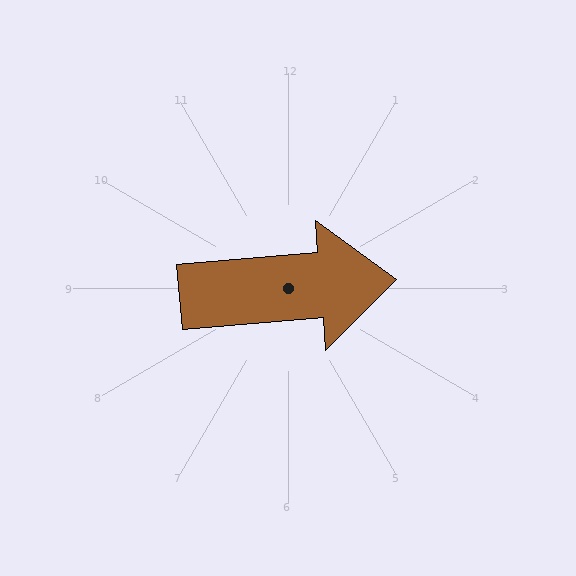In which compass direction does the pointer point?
East.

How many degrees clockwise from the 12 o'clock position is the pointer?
Approximately 85 degrees.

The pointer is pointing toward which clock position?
Roughly 3 o'clock.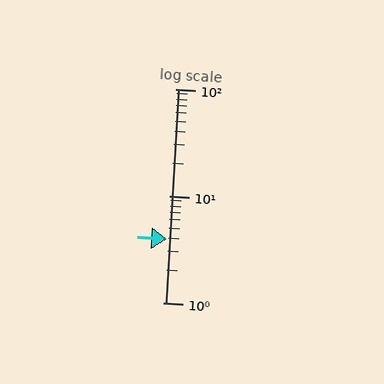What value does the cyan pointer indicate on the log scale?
The pointer indicates approximately 3.9.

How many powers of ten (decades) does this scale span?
The scale spans 2 decades, from 1 to 100.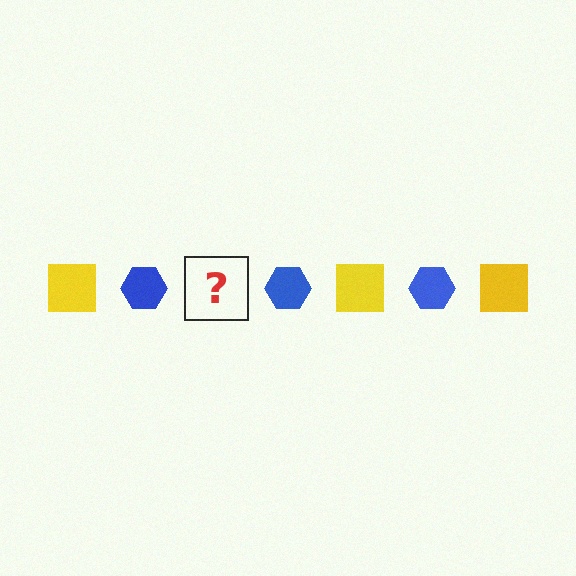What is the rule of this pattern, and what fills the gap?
The rule is that the pattern alternates between yellow square and blue hexagon. The gap should be filled with a yellow square.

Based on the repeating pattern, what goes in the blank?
The blank should be a yellow square.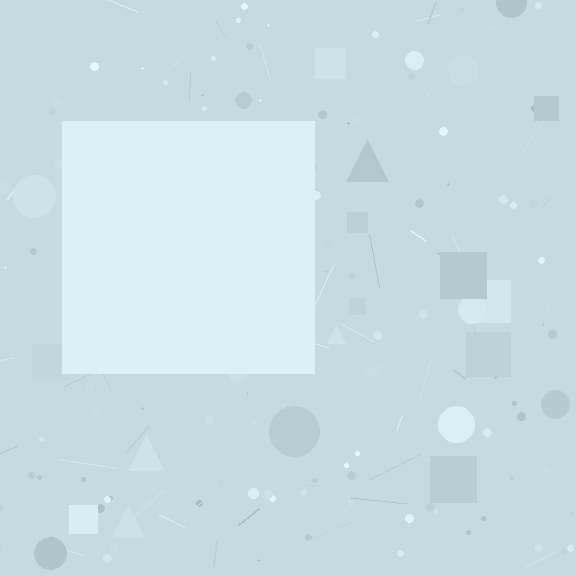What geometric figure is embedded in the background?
A square is embedded in the background.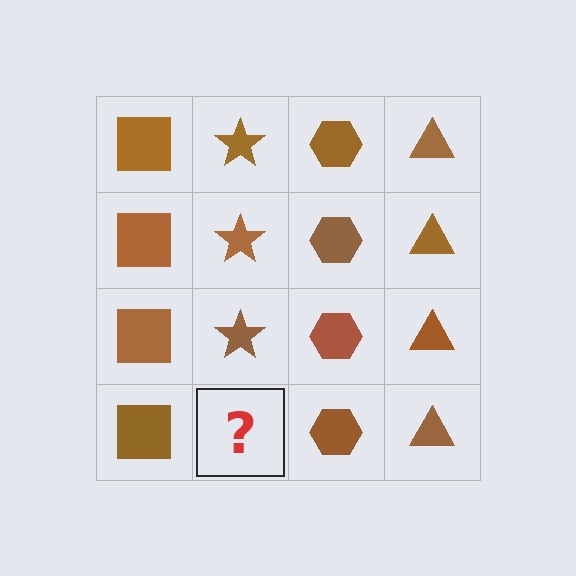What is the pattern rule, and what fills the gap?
The rule is that each column has a consistent shape. The gap should be filled with a brown star.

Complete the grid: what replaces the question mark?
The question mark should be replaced with a brown star.